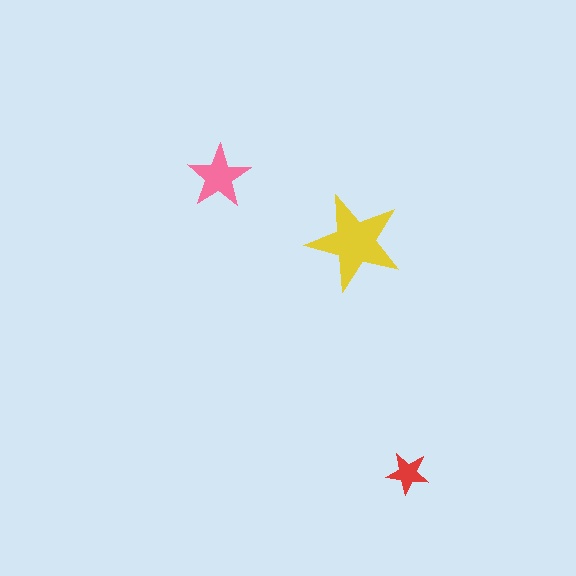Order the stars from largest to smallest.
the yellow one, the pink one, the red one.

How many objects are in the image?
There are 3 objects in the image.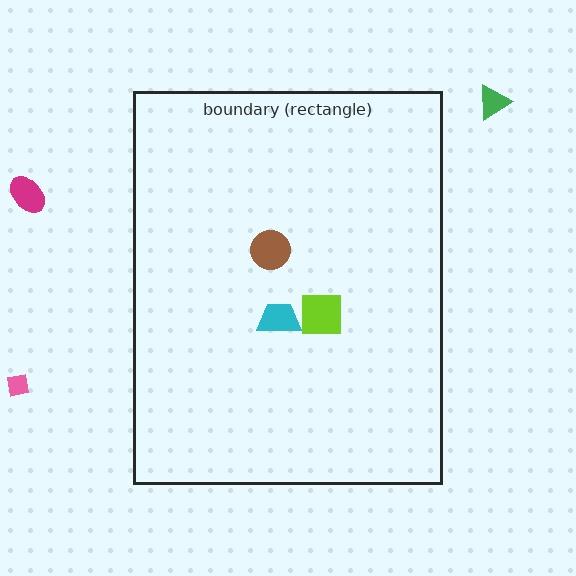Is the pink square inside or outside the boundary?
Outside.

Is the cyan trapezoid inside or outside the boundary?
Inside.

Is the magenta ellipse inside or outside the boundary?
Outside.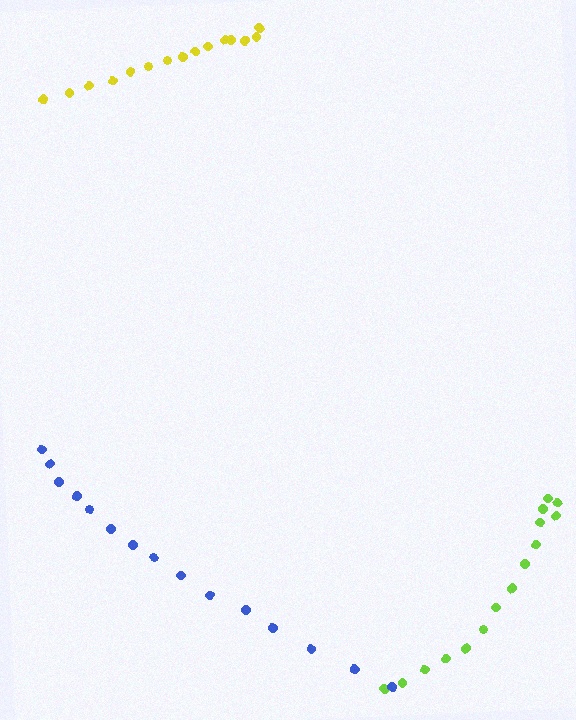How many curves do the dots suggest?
There are 3 distinct paths.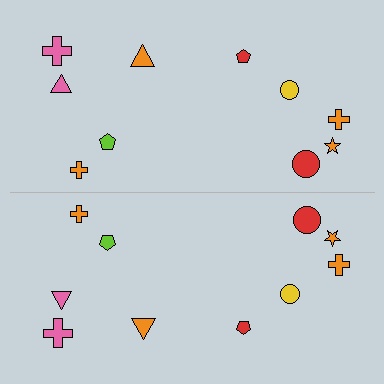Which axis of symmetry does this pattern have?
The pattern has a horizontal axis of symmetry running through the center of the image.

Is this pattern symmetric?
Yes, this pattern has bilateral (reflection) symmetry.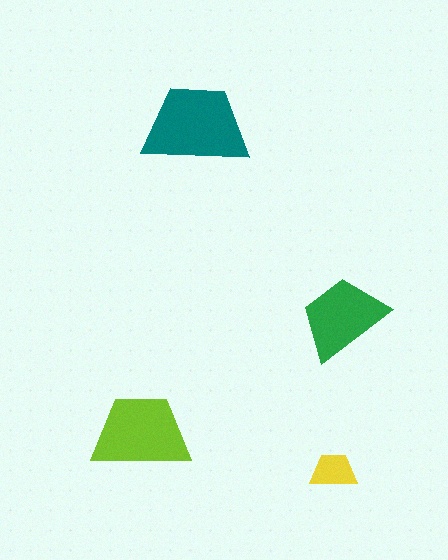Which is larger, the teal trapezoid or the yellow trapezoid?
The teal one.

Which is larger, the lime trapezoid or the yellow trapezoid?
The lime one.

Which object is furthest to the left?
The lime trapezoid is leftmost.